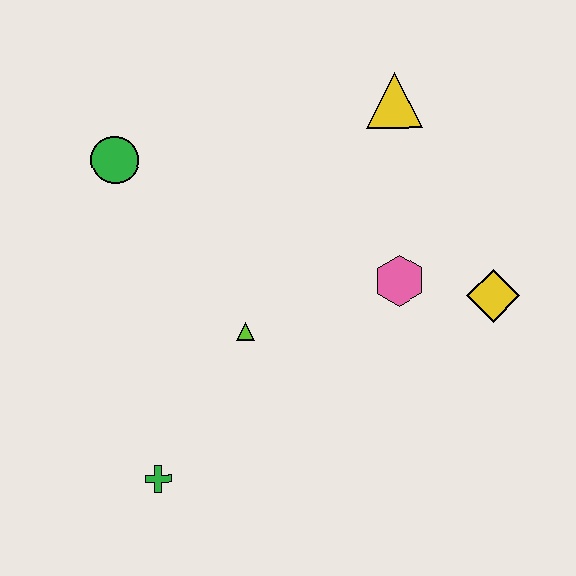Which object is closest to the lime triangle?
The pink hexagon is closest to the lime triangle.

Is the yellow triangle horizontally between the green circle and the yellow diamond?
Yes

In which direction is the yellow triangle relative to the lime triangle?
The yellow triangle is above the lime triangle.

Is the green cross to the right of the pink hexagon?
No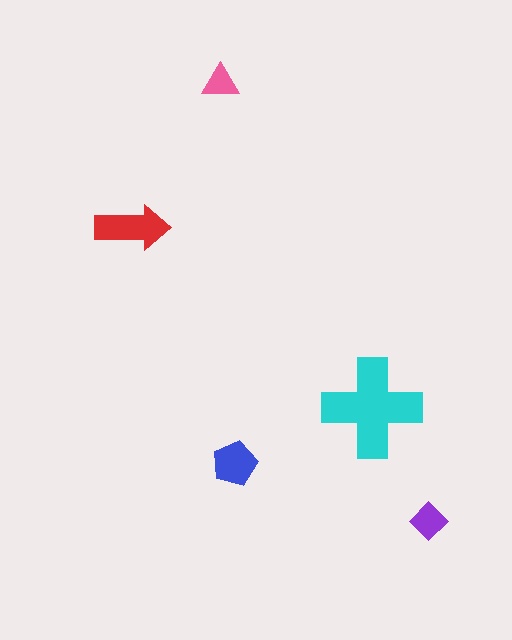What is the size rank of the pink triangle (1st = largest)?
5th.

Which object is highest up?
The pink triangle is topmost.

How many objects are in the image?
There are 5 objects in the image.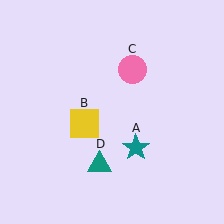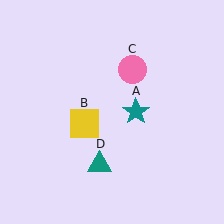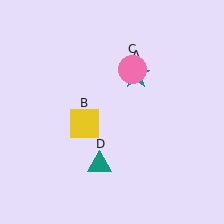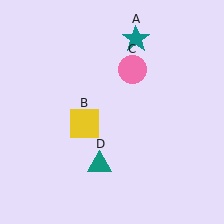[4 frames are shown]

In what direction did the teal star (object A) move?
The teal star (object A) moved up.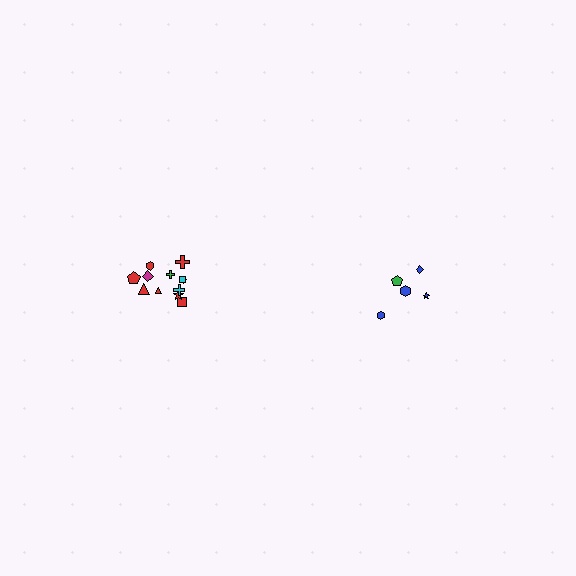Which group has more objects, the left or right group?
The left group.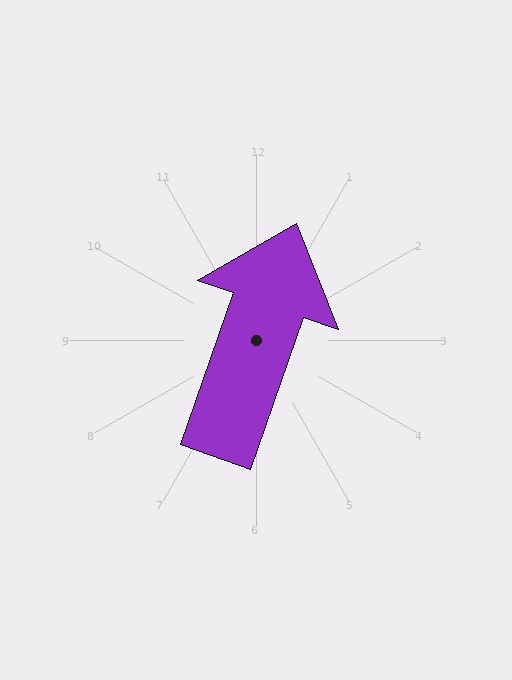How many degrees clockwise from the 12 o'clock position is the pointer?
Approximately 19 degrees.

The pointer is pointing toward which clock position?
Roughly 1 o'clock.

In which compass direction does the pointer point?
North.